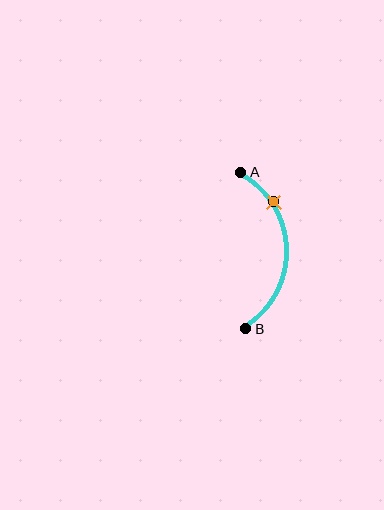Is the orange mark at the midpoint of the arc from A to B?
No. The orange mark lies on the arc but is closer to endpoint A. The arc midpoint would be at the point on the curve equidistant along the arc from both A and B.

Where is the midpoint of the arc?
The arc midpoint is the point on the curve farthest from the straight line joining A and B. It sits to the right of that line.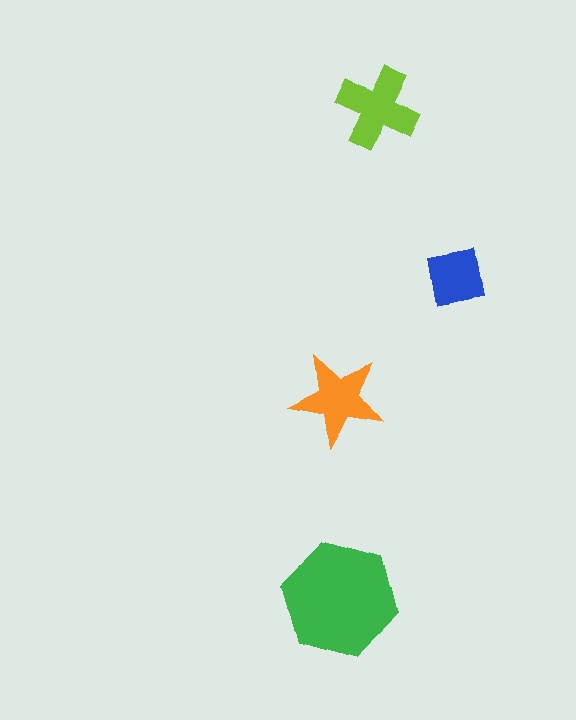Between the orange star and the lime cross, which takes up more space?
The lime cross.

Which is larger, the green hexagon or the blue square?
The green hexagon.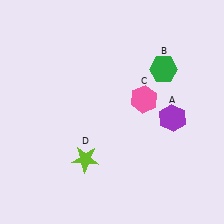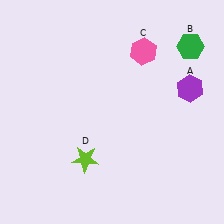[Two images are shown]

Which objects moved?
The objects that moved are: the purple hexagon (A), the green hexagon (B), the pink hexagon (C).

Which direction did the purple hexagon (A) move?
The purple hexagon (A) moved up.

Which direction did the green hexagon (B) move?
The green hexagon (B) moved right.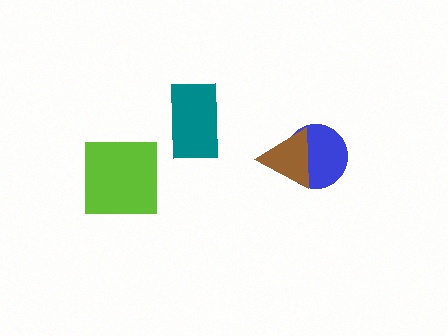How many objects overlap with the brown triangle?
1 object overlaps with the brown triangle.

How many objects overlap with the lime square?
0 objects overlap with the lime square.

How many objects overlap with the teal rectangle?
0 objects overlap with the teal rectangle.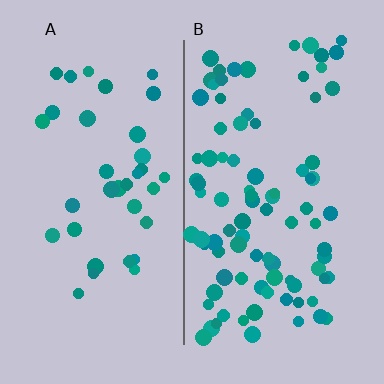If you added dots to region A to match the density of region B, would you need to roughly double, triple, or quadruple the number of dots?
Approximately double.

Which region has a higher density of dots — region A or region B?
B (the right).